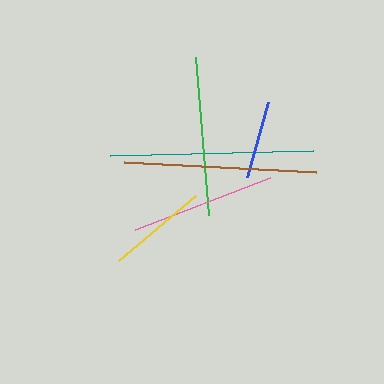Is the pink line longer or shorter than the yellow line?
The pink line is longer than the yellow line.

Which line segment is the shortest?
The blue line is the shortest at approximately 78 pixels.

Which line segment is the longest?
The teal line is the longest at approximately 203 pixels.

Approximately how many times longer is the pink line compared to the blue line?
The pink line is approximately 1.8 times the length of the blue line.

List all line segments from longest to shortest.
From longest to shortest: teal, brown, green, pink, yellow, blue.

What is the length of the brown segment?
The brown segment is approximately 193 pixels long.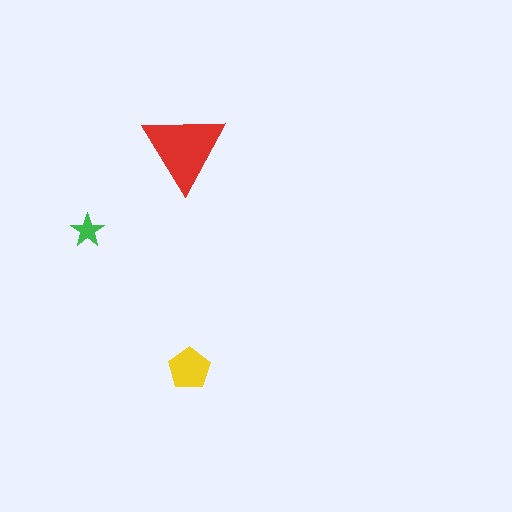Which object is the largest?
The red triangle.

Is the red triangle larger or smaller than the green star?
Larger.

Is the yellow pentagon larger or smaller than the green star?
Larger.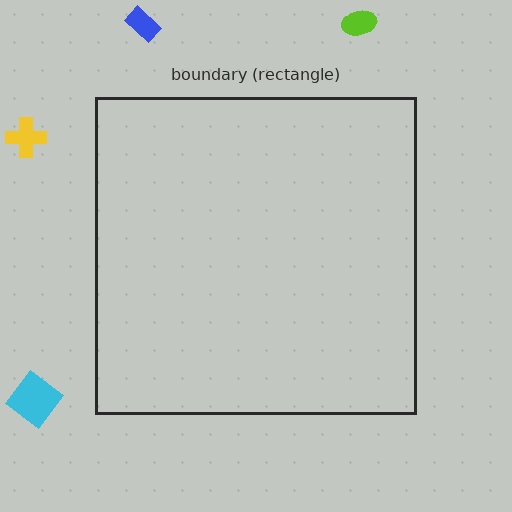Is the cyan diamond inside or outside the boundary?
Outside.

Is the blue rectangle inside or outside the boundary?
Outside.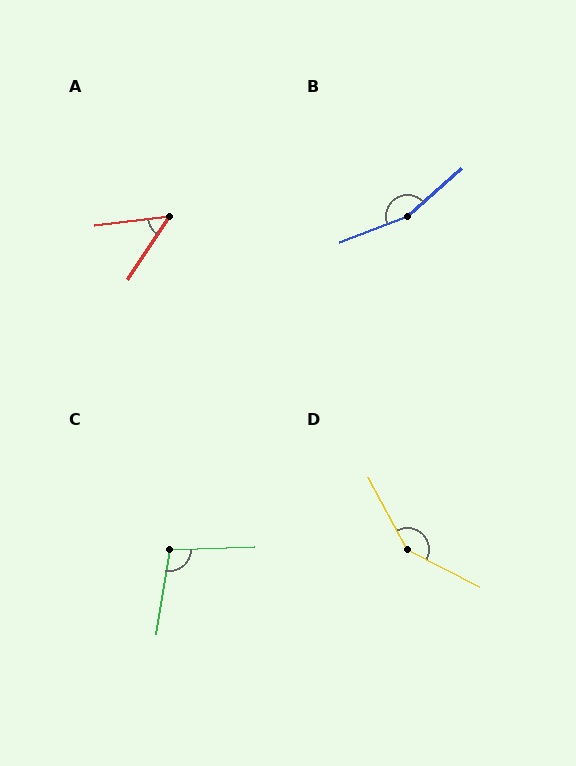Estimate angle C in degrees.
Approximately 102 degrees.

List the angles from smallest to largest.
A (50°), C (102°), D (145°), B (160°).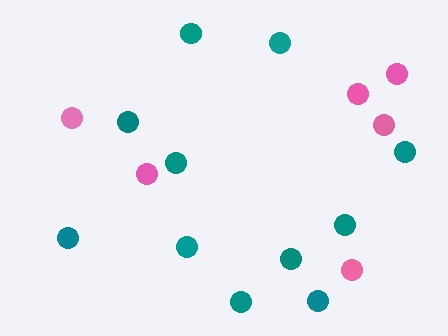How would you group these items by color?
There are 2 groups: one group of pink circles (6) and one group of teal circles (11).